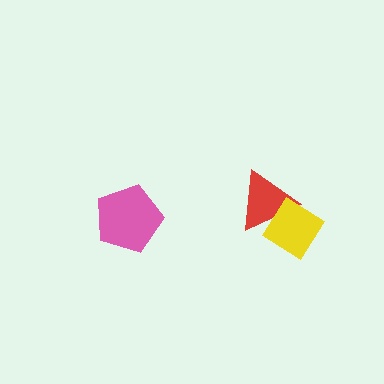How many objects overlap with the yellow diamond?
1 object overlaps with the yellow diamond.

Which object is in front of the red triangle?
The yellow diamond is in front of the red triangle.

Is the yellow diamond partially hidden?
No, no other shape covers it.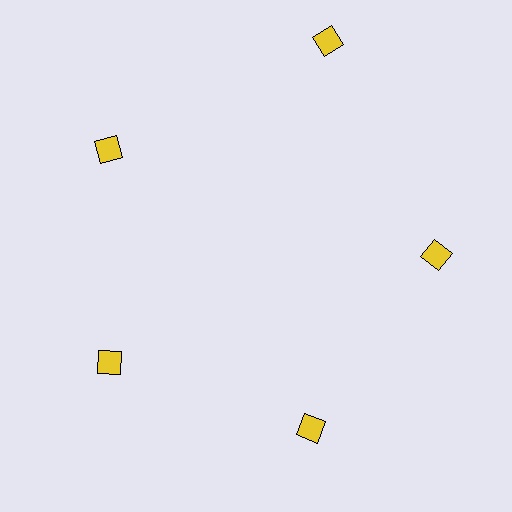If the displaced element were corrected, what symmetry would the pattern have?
It would have 5-fold rotational symmetry — the pattern would map onto itself every 72 degrees.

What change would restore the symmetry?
The symmetry would be restored by moving it inward, back onto the ring so that all 5 squares sit at equal angles and equal distance from the center.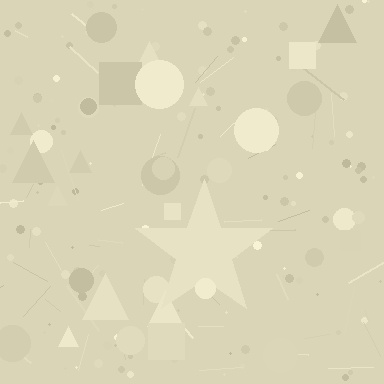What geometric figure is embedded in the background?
A star is embedded in the background.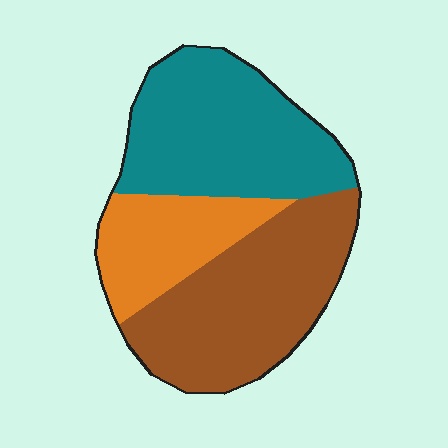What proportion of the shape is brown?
Brown covers about 40% of the shape.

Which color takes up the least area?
Orange, at roughly 20%.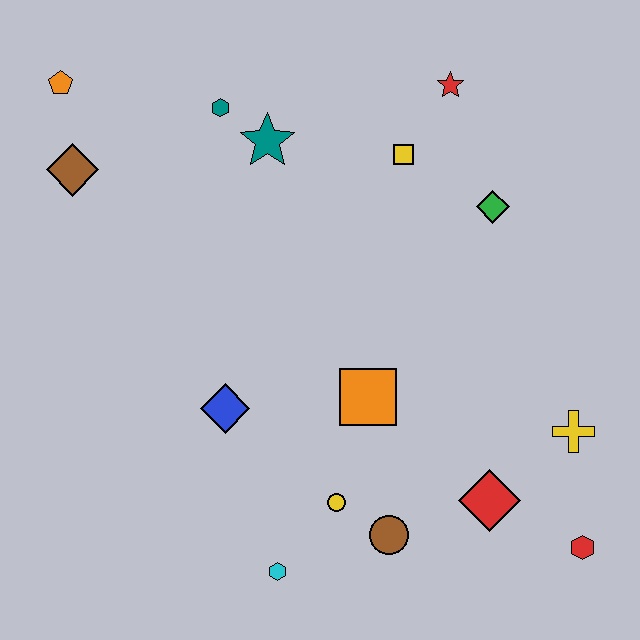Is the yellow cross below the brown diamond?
Yes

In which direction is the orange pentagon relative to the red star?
The orange pentagon is to the left of the red star.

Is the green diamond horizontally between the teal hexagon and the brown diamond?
No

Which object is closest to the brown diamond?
The orange pentagon is closest to the brown diamond.